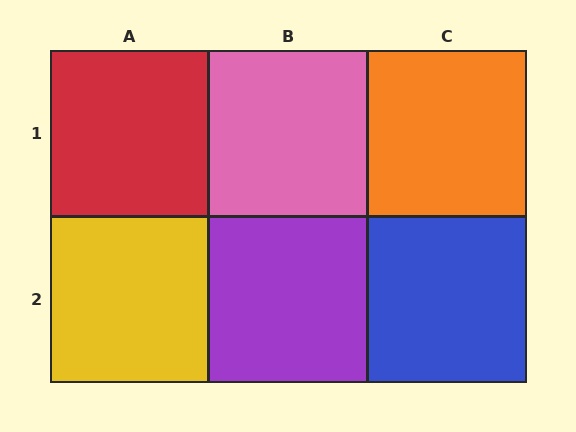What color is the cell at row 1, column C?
Orange.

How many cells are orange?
1 cell is orange.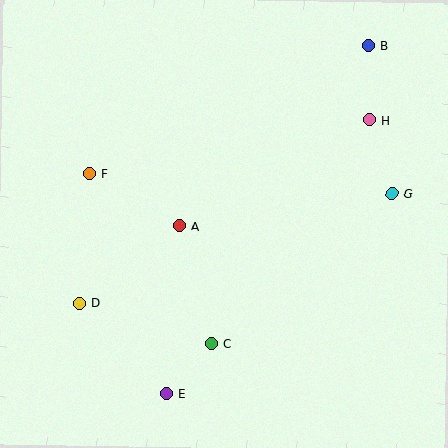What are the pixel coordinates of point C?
Point C is at (211, 344).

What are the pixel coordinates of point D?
Point D is at (79, 303).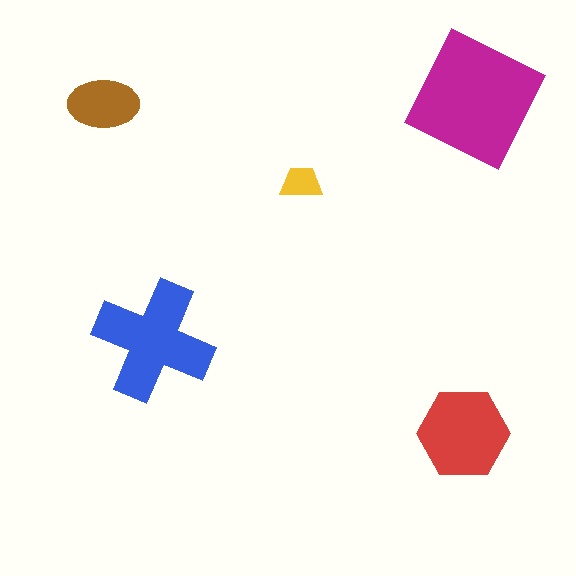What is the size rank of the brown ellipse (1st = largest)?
4th.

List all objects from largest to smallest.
The magenta square, the blue cross, the red hexagon, the brown ellipse, the yellow trapezoid.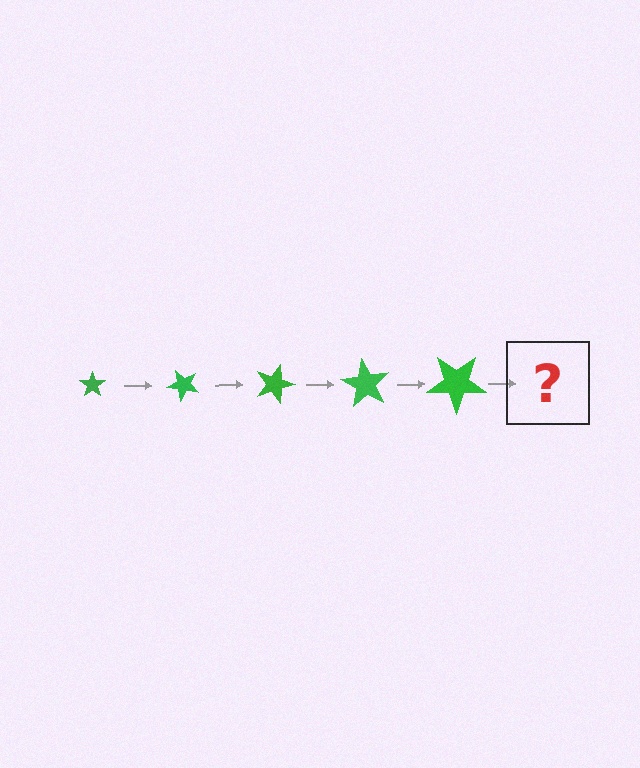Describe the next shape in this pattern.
It should be a star, larger than the previous one and rotated 225 degrees from the start.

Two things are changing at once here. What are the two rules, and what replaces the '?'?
The two rules are that the star grows larger each step and it rotates 45 degrees each step. The '?' should be a star, larger than the previous one and rotated 225 degrees from the start.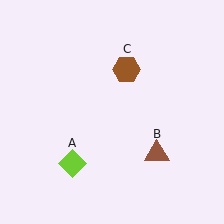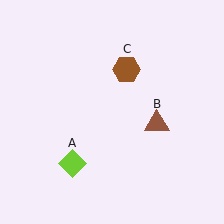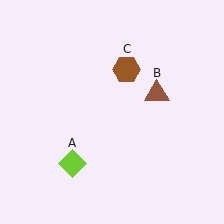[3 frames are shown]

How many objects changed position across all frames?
1 object changed position: brown triangle (object B).